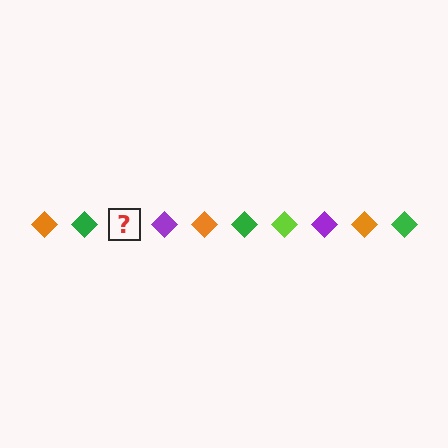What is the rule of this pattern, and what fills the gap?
The rule is that the pattern cycles through orange, green, lime, purple diamonds. The gap should be filled with a lime diamond.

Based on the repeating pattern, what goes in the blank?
The blank should be a lime diamond.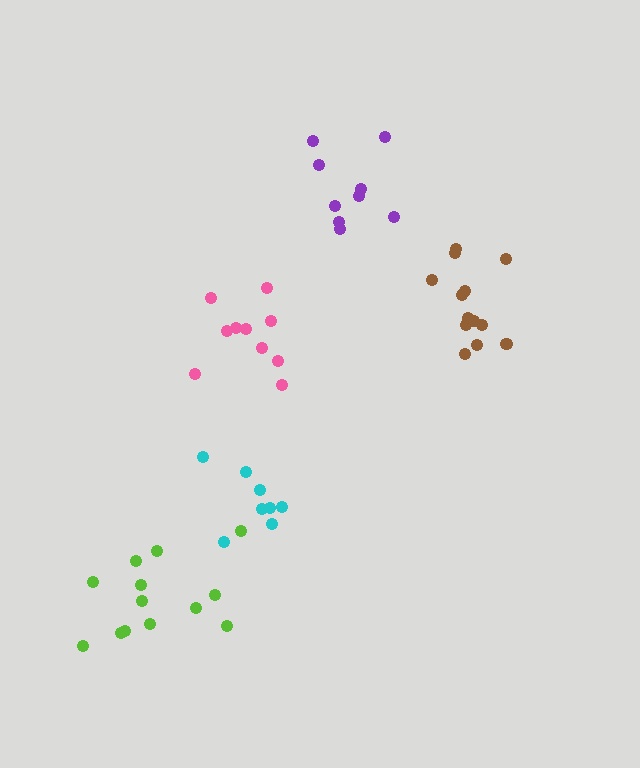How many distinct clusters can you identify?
There are 5 distinct clusters.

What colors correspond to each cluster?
The clusters are colored: brown, purple, pink, cyan, lime.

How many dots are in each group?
Group 1: 13 dots, Group 2: 9 dots, Group 3: 10 dots, Group 4: 8 dots, Group 5: 13 dots (53 total).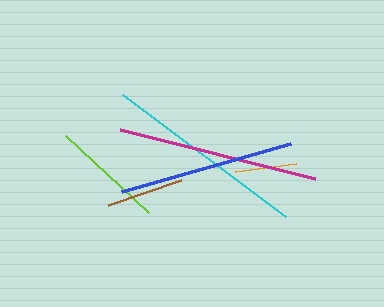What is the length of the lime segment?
The lime segment is approximately 113 pixels long.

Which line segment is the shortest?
The orange line is the shortest at approximately 62 pixels.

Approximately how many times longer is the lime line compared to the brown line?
The lime line is approximately 1.5 times the length of the brown line.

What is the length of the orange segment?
The orange segment is approximately 62 pixels long.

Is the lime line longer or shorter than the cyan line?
The cyan line is longer than the lime line.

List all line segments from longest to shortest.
From longest to shortest: cyan, magenta, blue, lime, brown, orange.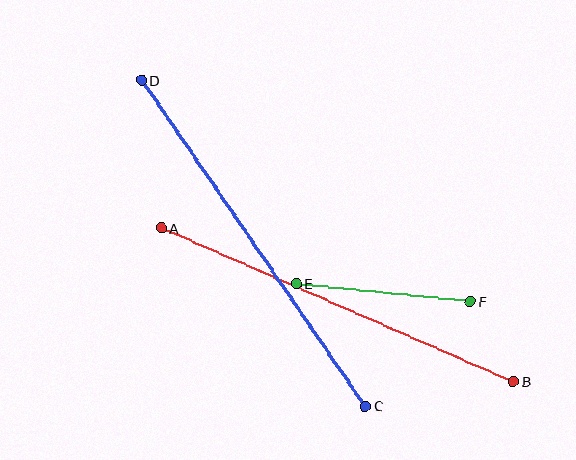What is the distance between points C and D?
The distance is approximately 395 pixels.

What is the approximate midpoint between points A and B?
The midpoint is at approximately (337, 305) pixels.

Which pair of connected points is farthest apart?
Points C and D are farthest apart.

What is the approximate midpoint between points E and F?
The midpoint is at approximately (383, 293) pixels.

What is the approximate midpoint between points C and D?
The midpoint is at approximately (254, 243) pixels.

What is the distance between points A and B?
The distance is approximately 384 pixels.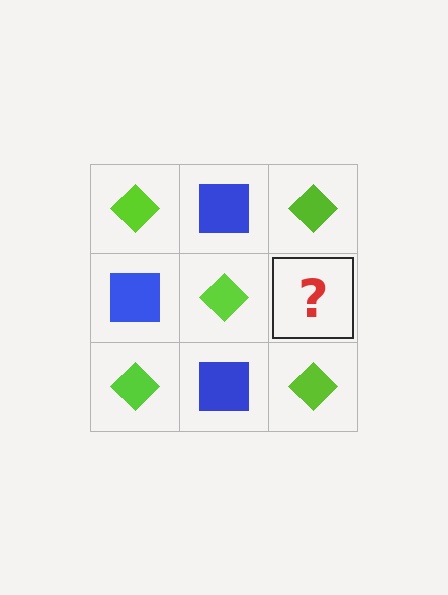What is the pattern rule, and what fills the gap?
The rule is that it alternates lime diamond and blue square in a checkerboard pattern. The gap should be filled with a blue square.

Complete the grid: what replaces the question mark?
The question mark should be replaced with a blue square.